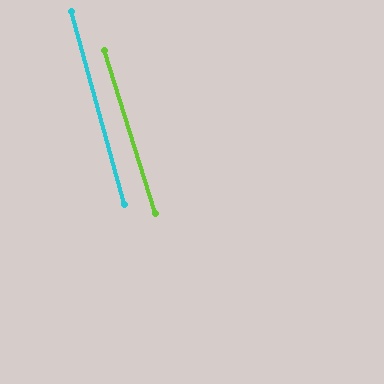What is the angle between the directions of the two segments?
Approximately 2 degrees.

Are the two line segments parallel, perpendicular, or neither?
Parallel — their directions differ by only 2.0°.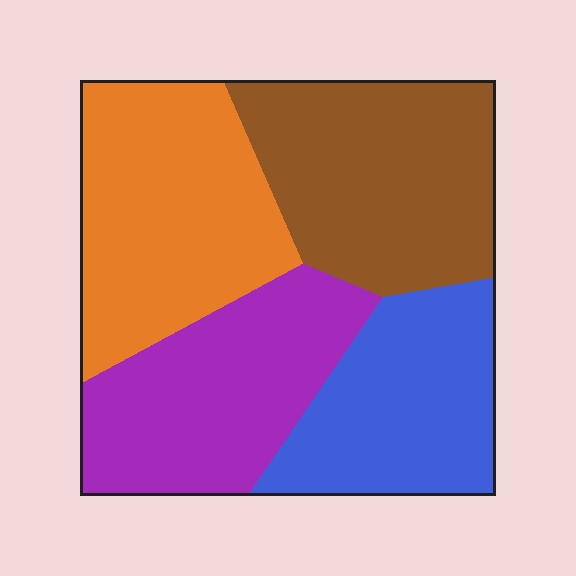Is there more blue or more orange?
Orange.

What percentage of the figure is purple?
Purple takes up about one quarter (1/4) of the figure.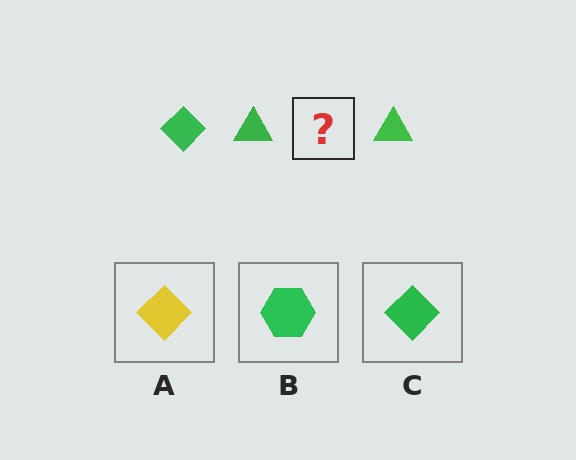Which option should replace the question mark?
Option C.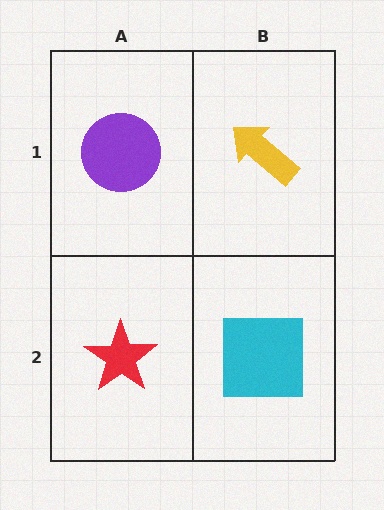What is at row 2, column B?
A cyan square.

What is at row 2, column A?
A red star.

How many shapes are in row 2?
2 shapes.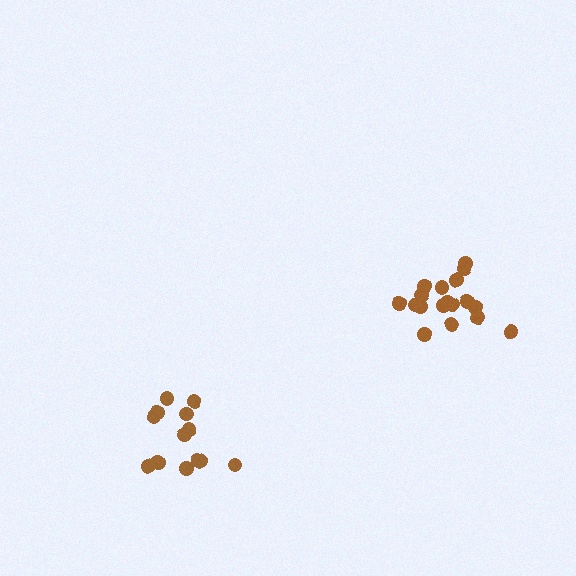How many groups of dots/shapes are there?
There are 2 groups.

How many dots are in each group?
Group 1: 18 dots, Group 2: 13 dots (31 total).